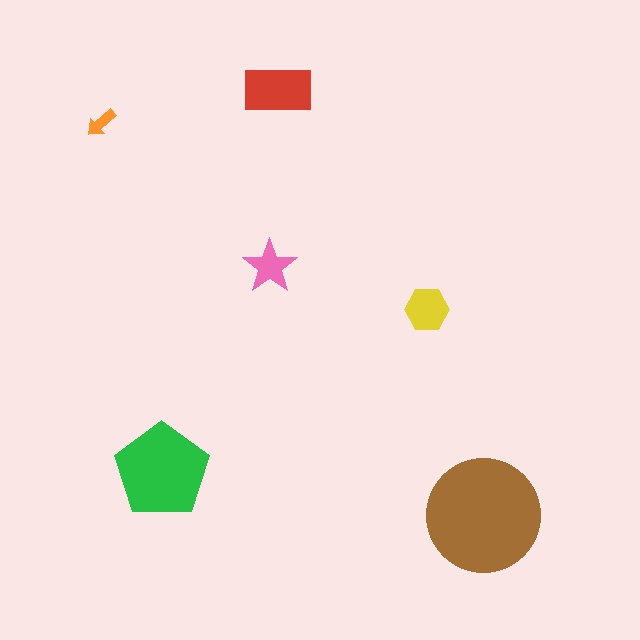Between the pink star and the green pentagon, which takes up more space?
The green pentagon.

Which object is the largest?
The brown circle.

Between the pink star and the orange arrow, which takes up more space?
The pink star.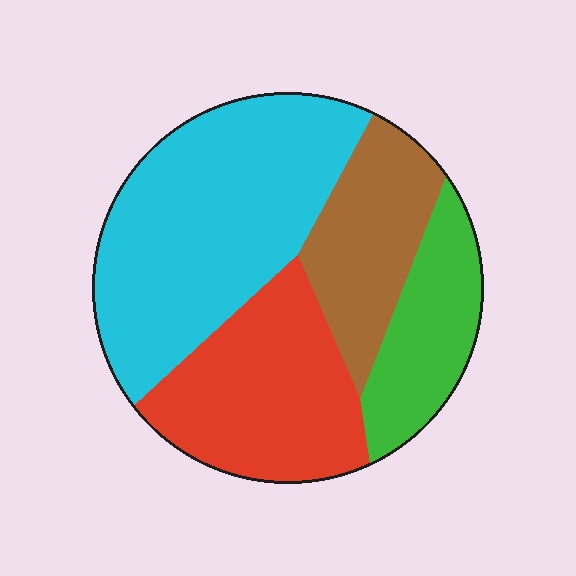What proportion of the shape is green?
Green takes up about one sixth (1/6) of the shape.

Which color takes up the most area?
Cyan, at roughly 40%.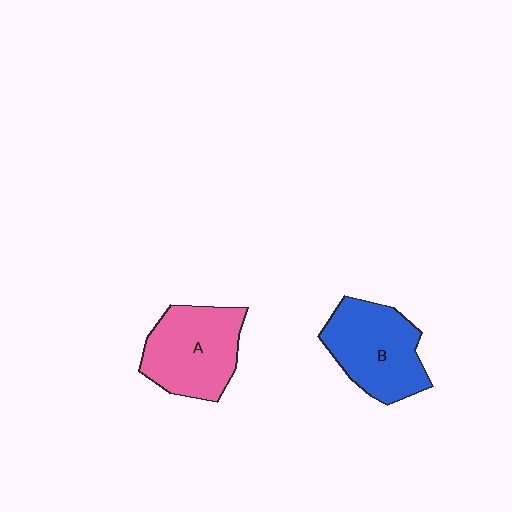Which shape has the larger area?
Shape B (blue).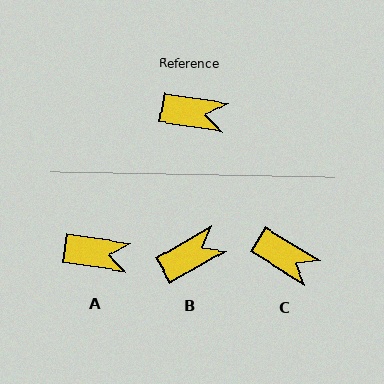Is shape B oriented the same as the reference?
No, it is off by about 39 degrees.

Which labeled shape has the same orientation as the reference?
A.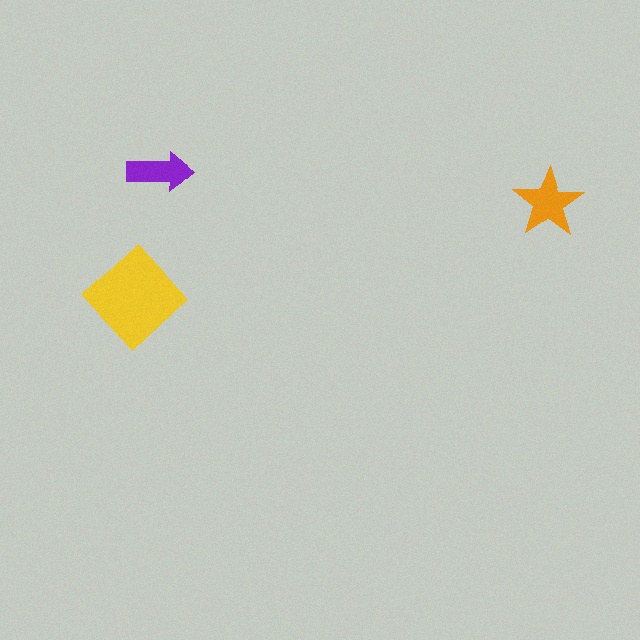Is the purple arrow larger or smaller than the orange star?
Smaller.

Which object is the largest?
The yellow diamond.